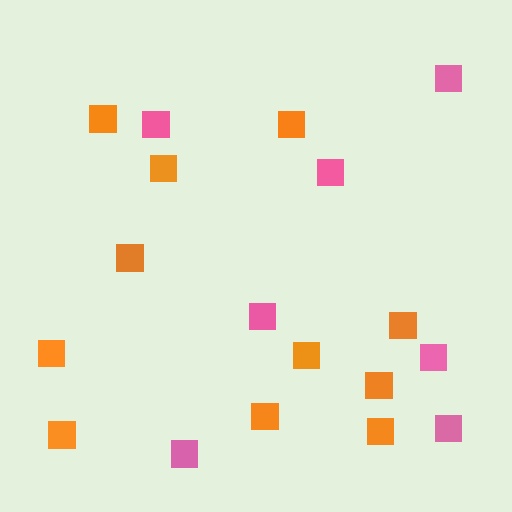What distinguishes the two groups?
There are 2 groups: one group of orange squares (11) and one group of pink squares (7).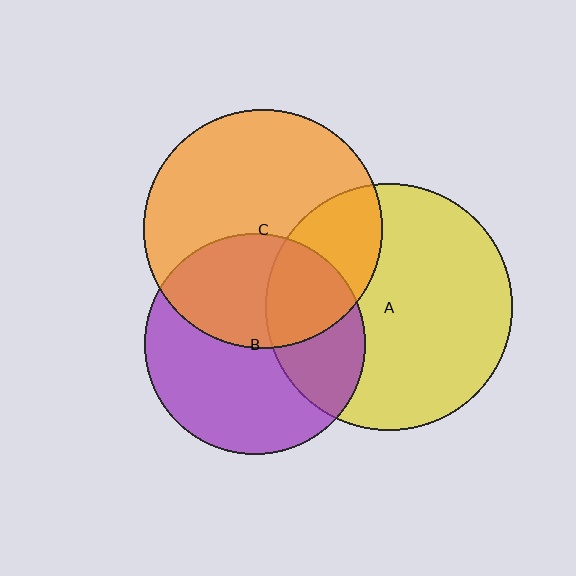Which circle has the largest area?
Circle A (yellow).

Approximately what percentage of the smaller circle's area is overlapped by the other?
Approximately 30%.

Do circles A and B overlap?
Yes.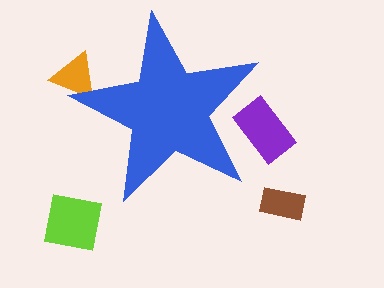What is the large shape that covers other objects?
A blue star.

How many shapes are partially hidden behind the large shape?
2 shapes are partially hidden.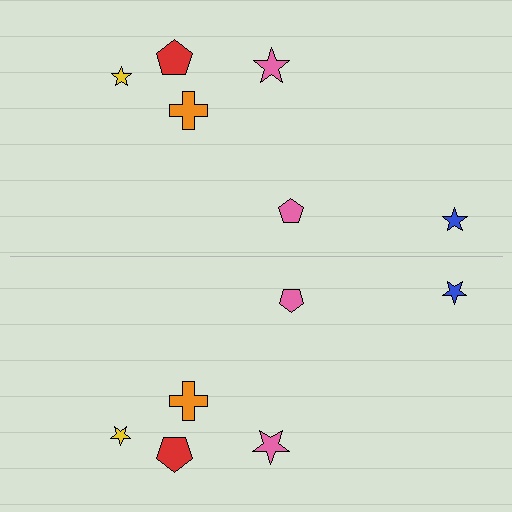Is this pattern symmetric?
Yes, this pattern has bilateral (reflection) symmetry.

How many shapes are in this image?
There are 12 shapes in this image.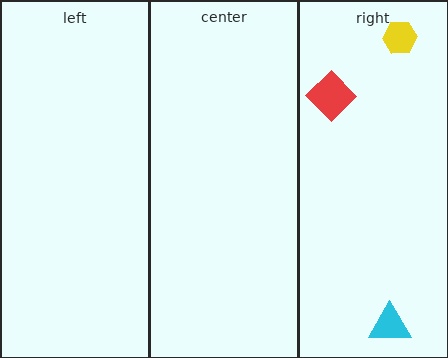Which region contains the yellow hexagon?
The right region.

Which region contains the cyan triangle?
The right region.